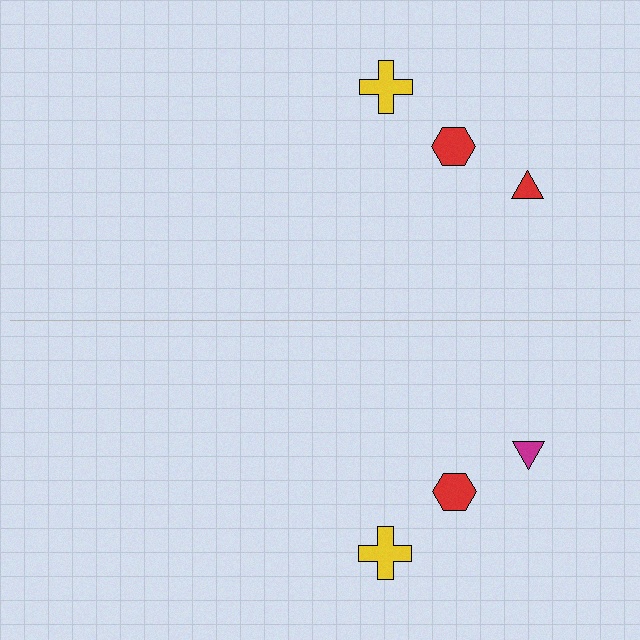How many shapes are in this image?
There are 6 shapes in this image.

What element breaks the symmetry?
The magenta triangle on the bottom side breaks the symmetry — its mirror counterpart is red.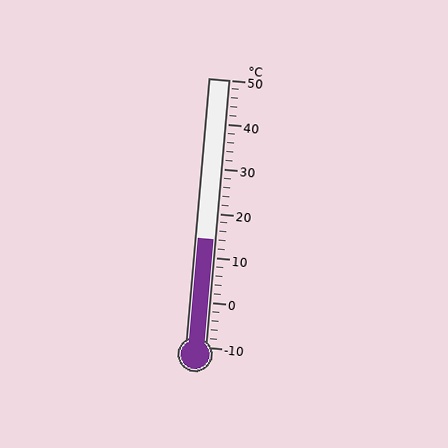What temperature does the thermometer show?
The thermometer shows approximately 14°C.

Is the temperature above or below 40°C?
The temperature is below 40°C.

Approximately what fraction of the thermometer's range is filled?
The thermometer is filled to approximately 40% of its range.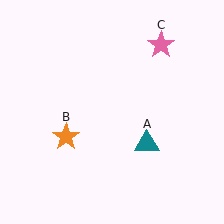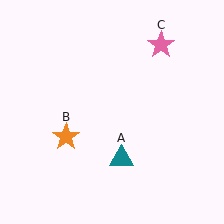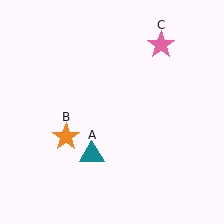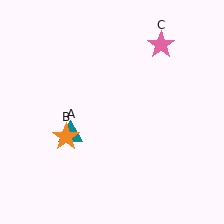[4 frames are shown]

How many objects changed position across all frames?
1 object changed position: teal triangle (object A).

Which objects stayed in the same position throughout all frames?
Orange star (object B) and pink star (object C) remained stationary.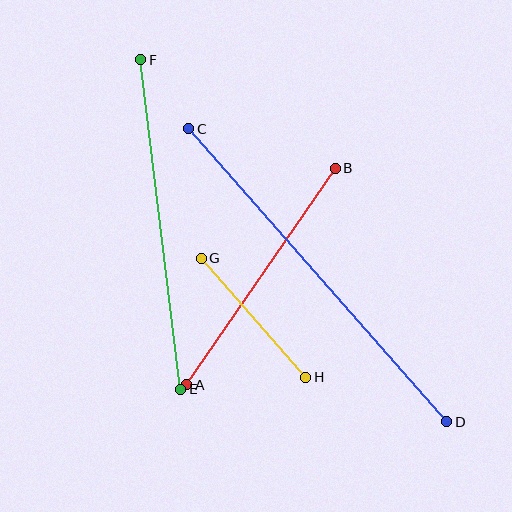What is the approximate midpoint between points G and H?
The midpoint is at approximately (253, 318) pixels.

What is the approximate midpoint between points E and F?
The midpoint is at approximately (161, 225) pixels.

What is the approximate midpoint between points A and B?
The midpoint is at approximately (261, 276) pixels.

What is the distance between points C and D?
The distance is approximately 391 pixels.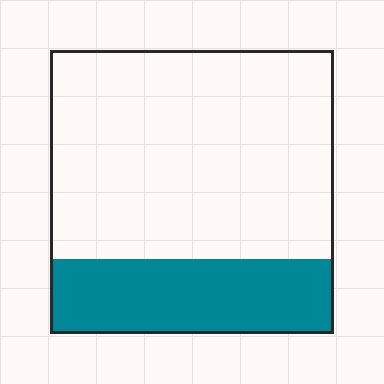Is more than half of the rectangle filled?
No.